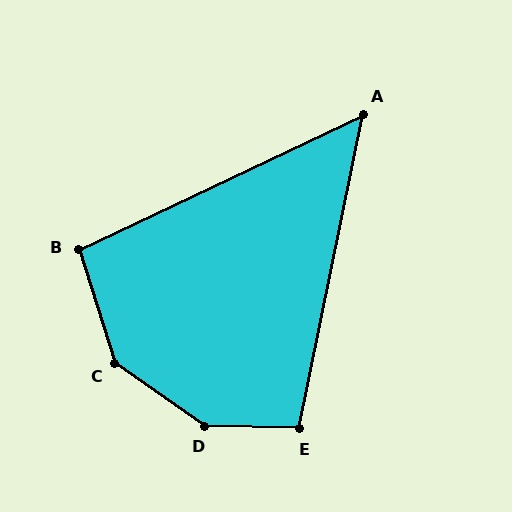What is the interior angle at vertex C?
Approximately 142 degrees (obtuse).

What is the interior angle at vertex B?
Approximately 98 degrees (obtuse).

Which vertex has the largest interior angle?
D, at approximately 147 degrees.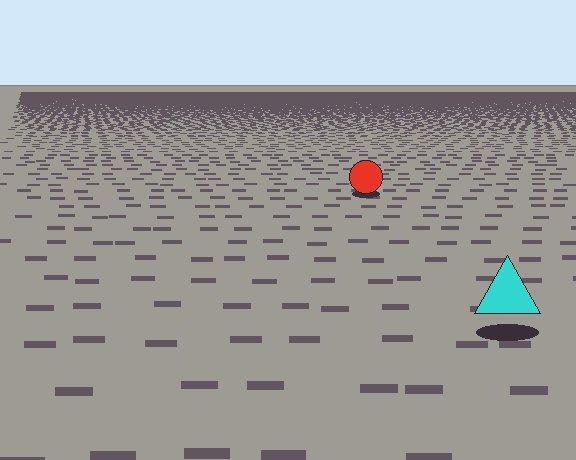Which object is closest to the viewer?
The cyan triangle is closest. The texture marks near it are larger and more spread out.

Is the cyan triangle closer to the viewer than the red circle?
Yes. The cyan triangle is closer — you can tell from the texture gradient: the ground texture is coarser near it.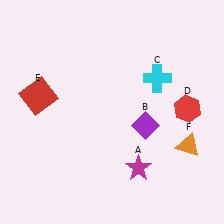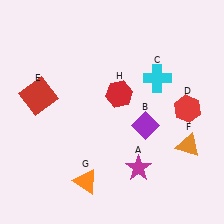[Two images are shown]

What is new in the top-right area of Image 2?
A red hexagon (H) was added in the top-right area of Image 2.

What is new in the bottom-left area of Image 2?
An orange triangle (G) was added in the bottom-left area of Image 2.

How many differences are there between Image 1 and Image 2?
There are 2 differences between the two images.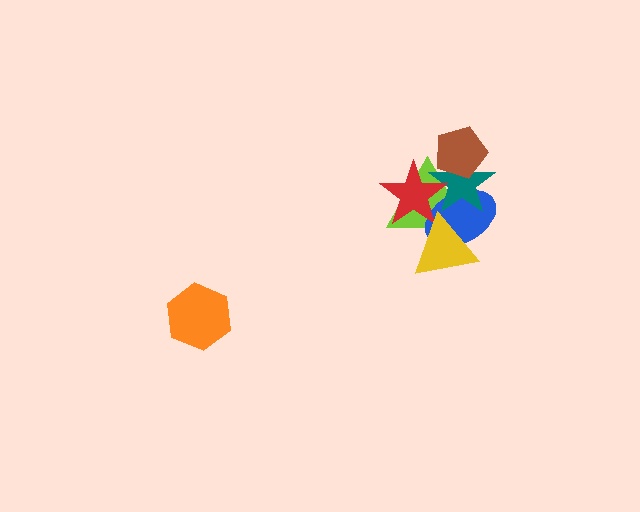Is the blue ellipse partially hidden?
Yes, it is partially covered by another shape.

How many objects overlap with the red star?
4 objects overlap with the red star.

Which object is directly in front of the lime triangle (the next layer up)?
The blue ellipse is directly in front of the lime triangle.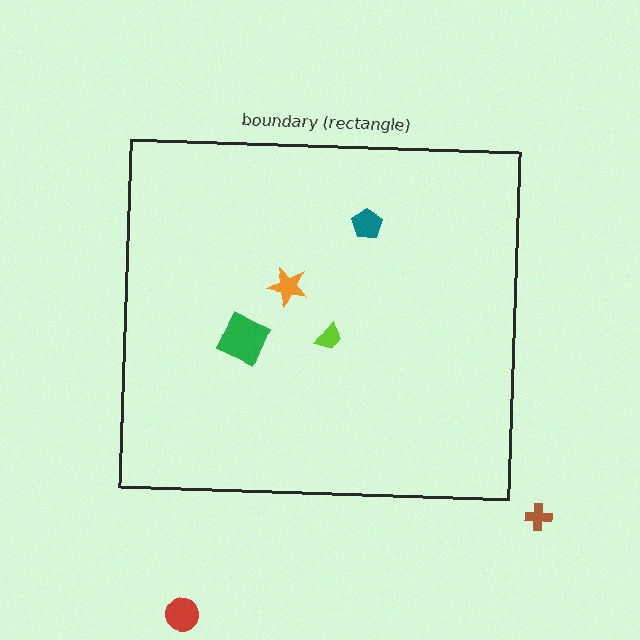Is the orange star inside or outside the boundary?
Inside.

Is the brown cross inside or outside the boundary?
Outside.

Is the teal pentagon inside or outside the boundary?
Inside.